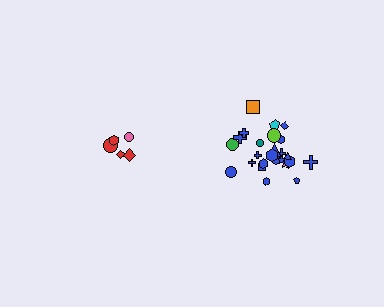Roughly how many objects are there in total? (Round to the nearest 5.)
Roughly 30 objects in total.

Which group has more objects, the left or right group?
The right group.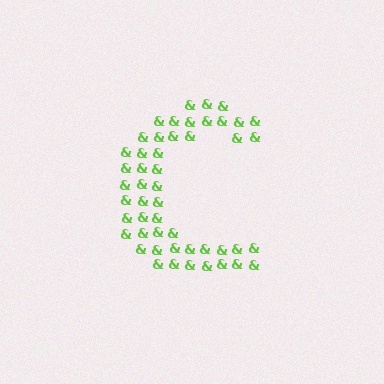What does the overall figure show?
The overall figure shows the letter C.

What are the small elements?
The small elements are ampersands.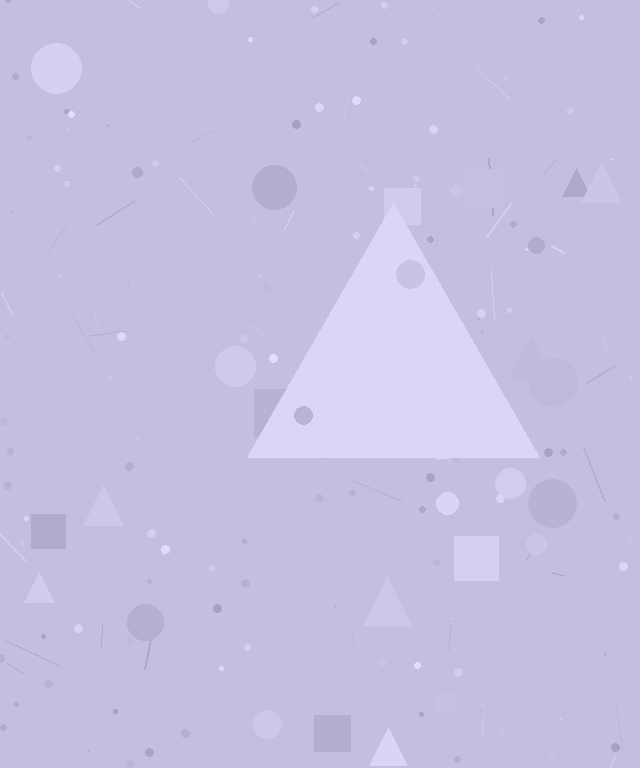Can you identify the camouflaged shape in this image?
The camouflaged shape is a triangle.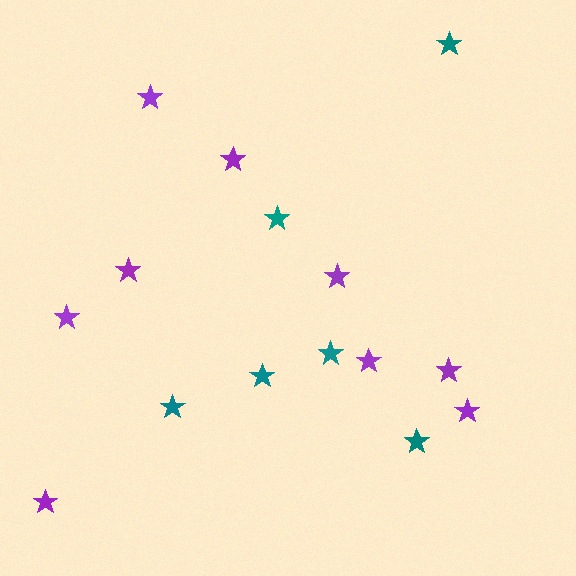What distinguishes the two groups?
There are 2 groups: one group of purple stars (9) and one group of teal stars (6).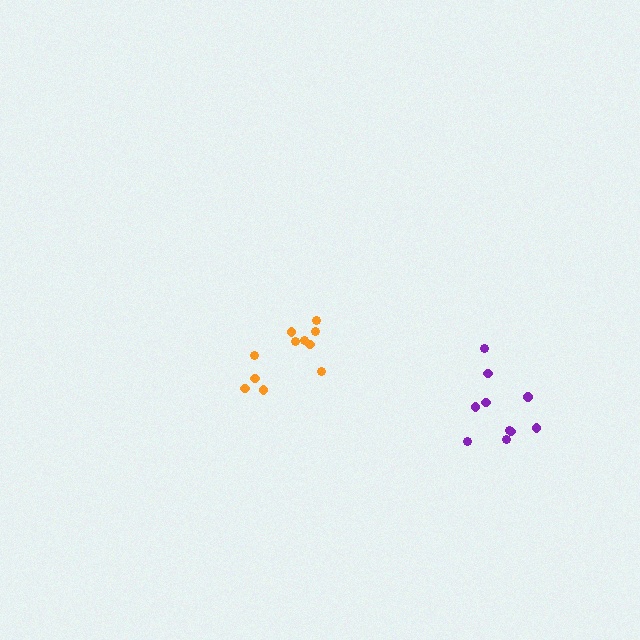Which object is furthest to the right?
The purple cluster is rightmost.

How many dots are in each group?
Group 1: 11 dots, Group 2: 10 dots (21 total).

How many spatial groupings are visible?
There are 2 spatial groupings.